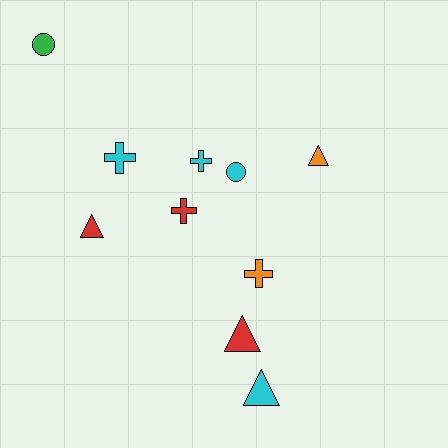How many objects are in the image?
There are 10 objects.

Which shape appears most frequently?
Cross, with 4 objects.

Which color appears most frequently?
Cyan, with 4 objects.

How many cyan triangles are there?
There is 1 cyan triangle.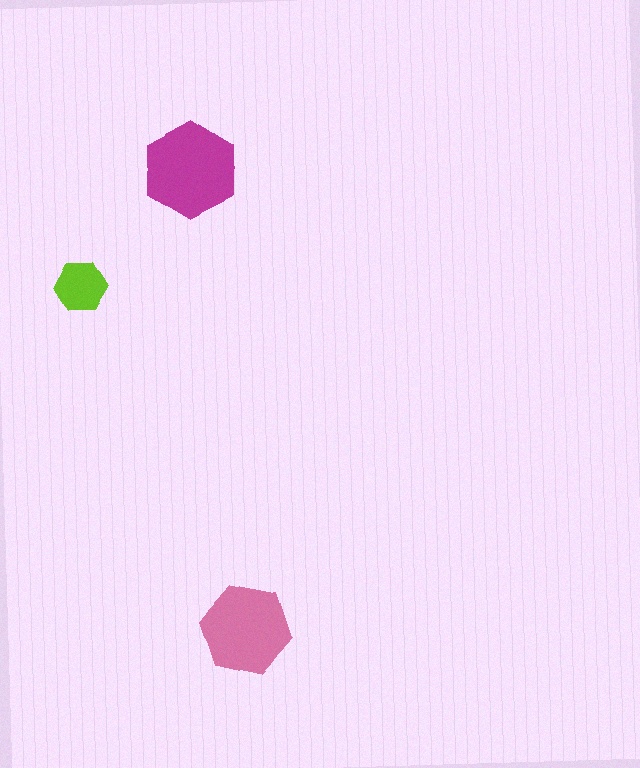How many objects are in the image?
There are 3 objects in the image.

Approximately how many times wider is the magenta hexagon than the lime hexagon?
About 2 times wider.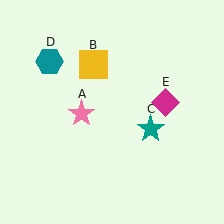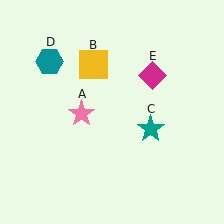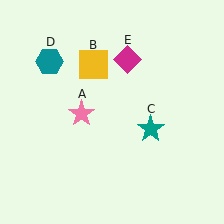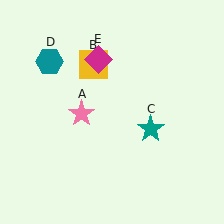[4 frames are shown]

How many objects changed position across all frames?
1 object changed position: magenta diamond (object E).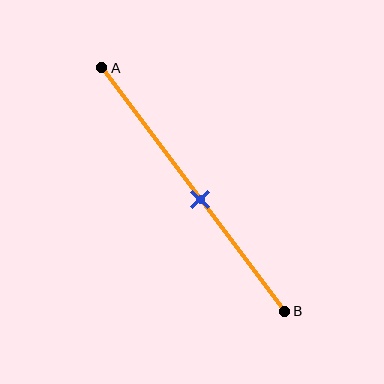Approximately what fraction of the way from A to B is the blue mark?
The blue mark is approximately 55% of the way from A to B.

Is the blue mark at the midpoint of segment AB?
No, the mark is at about 55% from A, not at the 50% midpoint.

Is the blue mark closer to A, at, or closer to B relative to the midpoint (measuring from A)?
The blue mark is closer to point B than the midpoint of segment AB.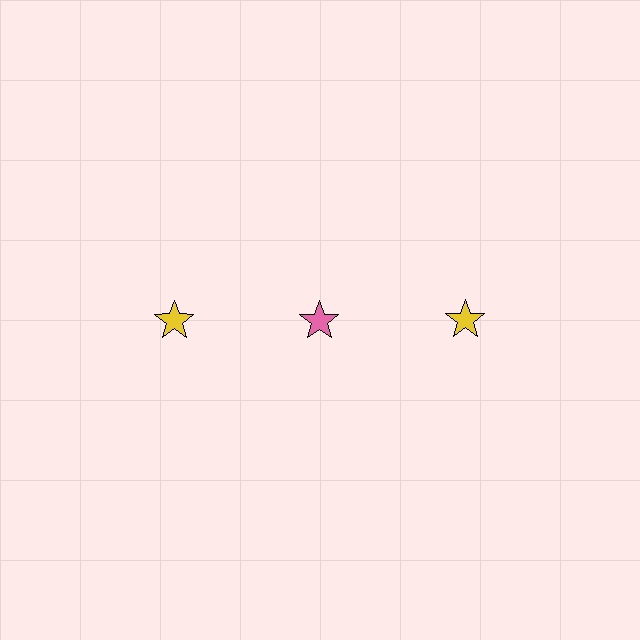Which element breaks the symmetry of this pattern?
The pink star in the top row, second from left column breaks the symmetry. All other shapes are yellow stars.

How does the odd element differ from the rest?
It has a different color: pink instead of yellow.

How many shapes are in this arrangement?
There are 3 shapes arranged in a grid pattern.